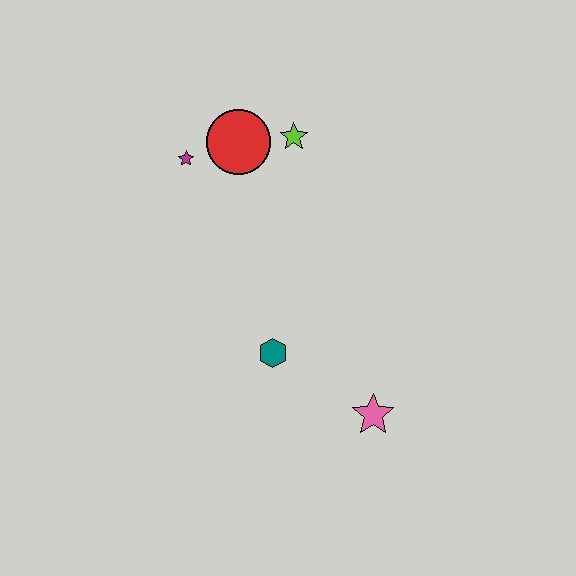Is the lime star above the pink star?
Yes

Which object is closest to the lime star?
The red circle is closest to the lime star.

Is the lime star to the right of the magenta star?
Yes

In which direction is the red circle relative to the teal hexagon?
The red circle is above the teal hexagon.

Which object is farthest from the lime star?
The pink star is farthest from the lime star.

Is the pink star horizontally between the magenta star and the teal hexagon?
No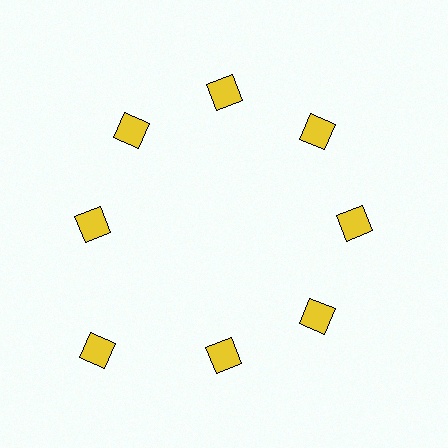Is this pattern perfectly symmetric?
No. The 8 yellow diamonds are arranged in a ring, but one element near the 8 o'clock position is pushed outward from the center, breaking the 8-fold rotational symmetry.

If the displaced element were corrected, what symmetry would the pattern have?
It would have 8-fold rotational symmetry — the pattern would map onto itself every 45 degrees.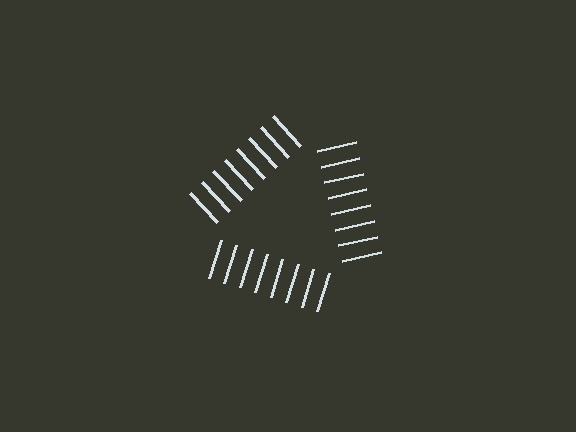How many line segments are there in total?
24 — 8 along each of the 3 edges.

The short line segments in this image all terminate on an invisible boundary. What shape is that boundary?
An illusory triangle — the line segments terminate on its edges but no continuous stroke is drawn.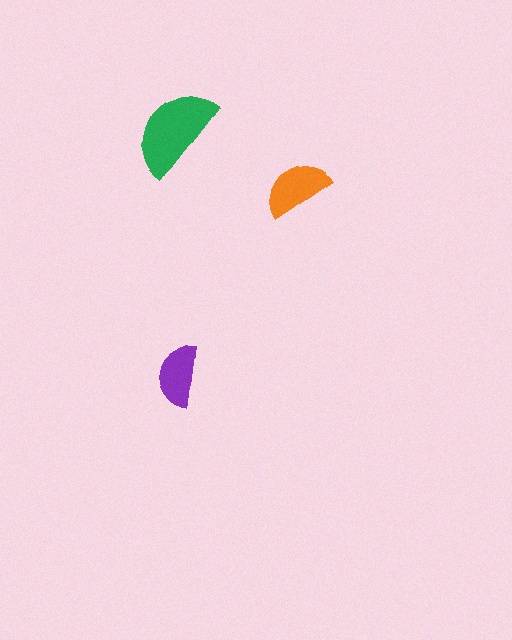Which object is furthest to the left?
The green semicircle is leftmost.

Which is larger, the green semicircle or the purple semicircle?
The green one.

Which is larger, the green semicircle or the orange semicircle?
The green one.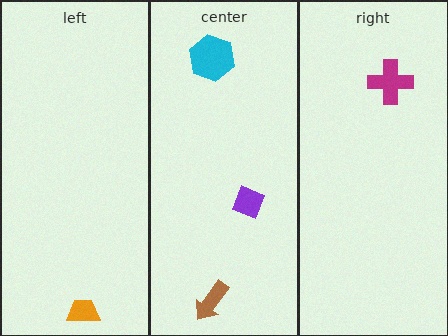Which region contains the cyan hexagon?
The center region.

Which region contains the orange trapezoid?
The left region.